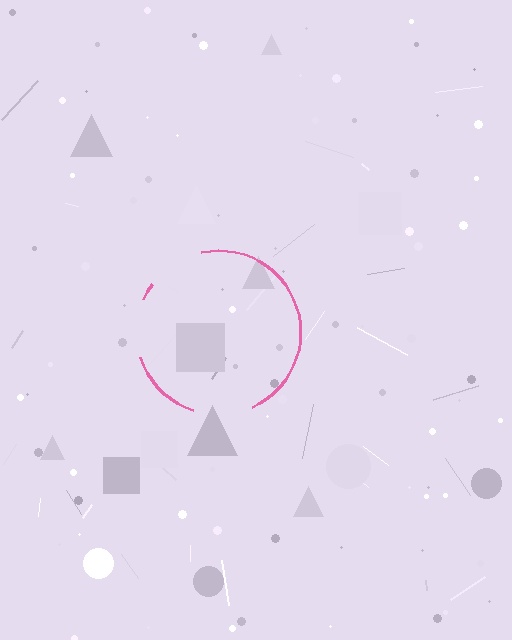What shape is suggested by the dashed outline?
The dashed outline suggests a circle.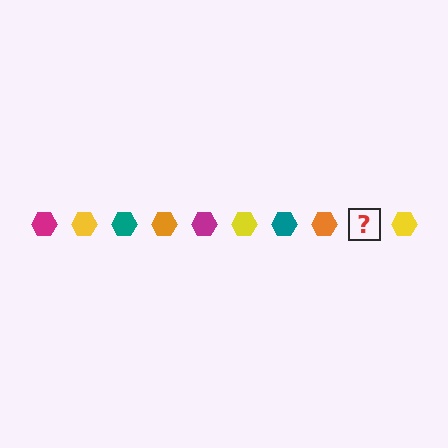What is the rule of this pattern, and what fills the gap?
The rule is that the pattern cycles through magenta, yellow, teal, orange hexagons. The gap should be filled with a magenta hexagon.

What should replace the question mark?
The question mark should be replaced with a magenta hexagon.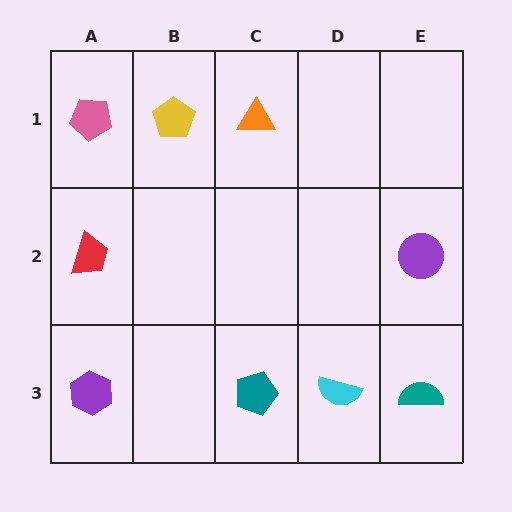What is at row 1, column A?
A pink pentagon.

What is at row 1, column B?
A yellow pentagon.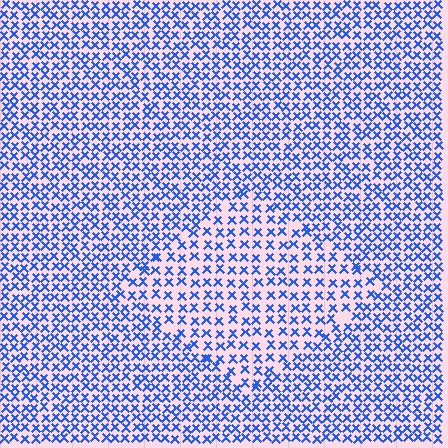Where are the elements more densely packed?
The elements are more densely packed outside the diamond boundary.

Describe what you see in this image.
The image contains small blue elements arranged at two different densities. A diamond-shaped region is visible where the elements are less densely packed than the surrounding area.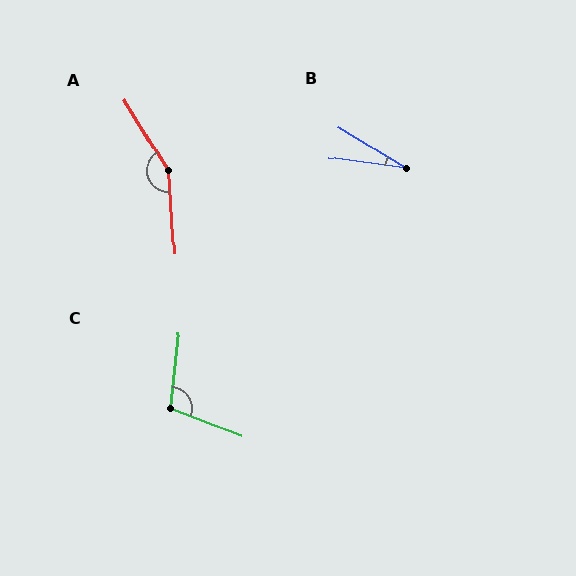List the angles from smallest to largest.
B (24°), C (104°), A (152°).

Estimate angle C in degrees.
Approximately 104 degrees.